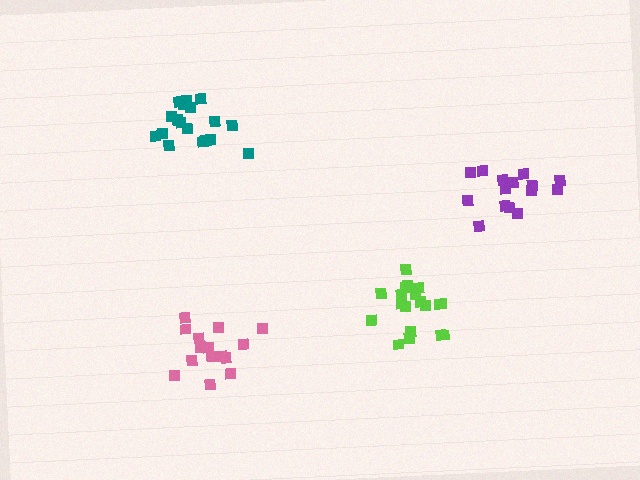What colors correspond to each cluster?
The clusters are colored: teal, lime, pink, purple.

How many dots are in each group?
Group 1: 18 dots, Group 2: 19 dots, Group 3: 15 dots, Group 4: 15 dots (67 total).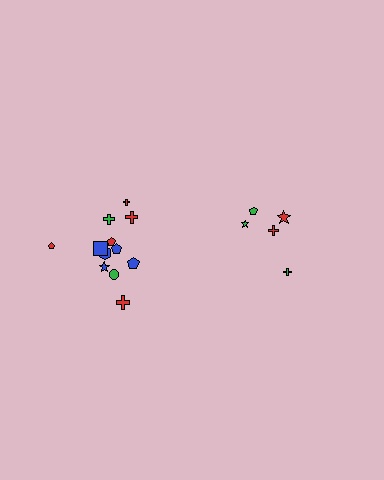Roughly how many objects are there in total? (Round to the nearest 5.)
Roughly 15 objects in total.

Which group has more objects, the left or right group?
The left group.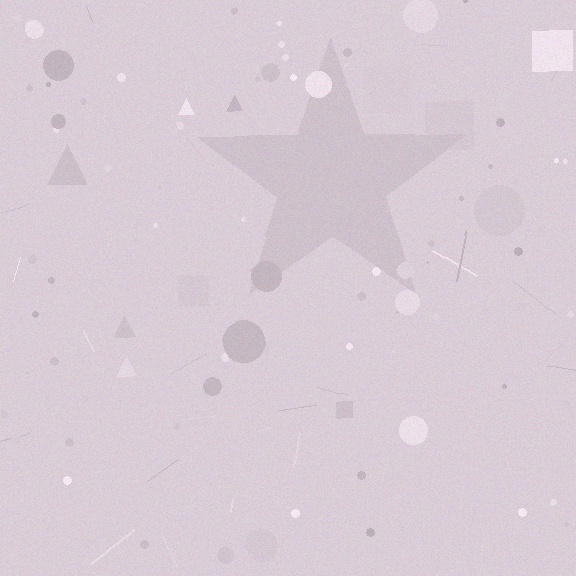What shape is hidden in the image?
A star is hidden in the image.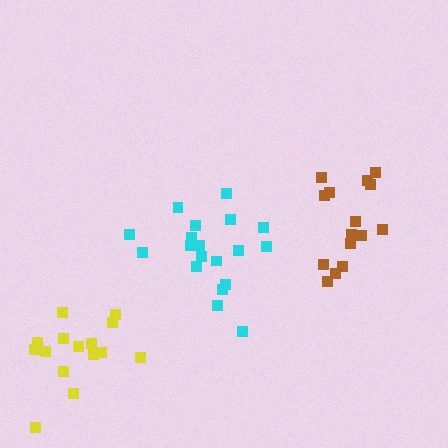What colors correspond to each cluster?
The clusters are colored: cyan, brown, yellow.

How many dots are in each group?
Group 1: 19 dots, Group 2: 16 dots, Group 3: 15 dots (50 total).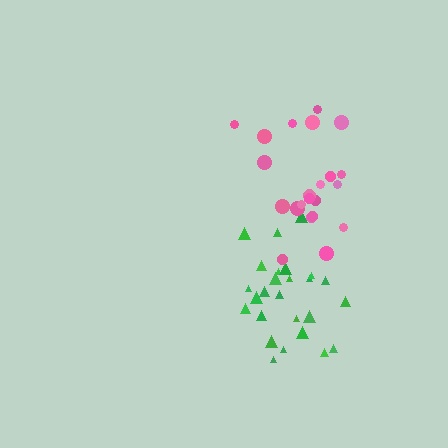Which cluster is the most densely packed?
Green.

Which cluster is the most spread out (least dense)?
Pink.